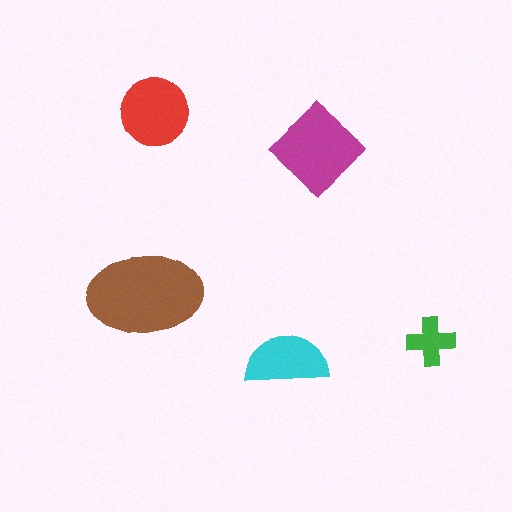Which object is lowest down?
The cyan semicircle is bottommost.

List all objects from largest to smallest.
The brown ellipse, the magenta diamond, the red circle, the cyan semicircle, the green cross.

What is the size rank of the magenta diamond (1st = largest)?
2nd.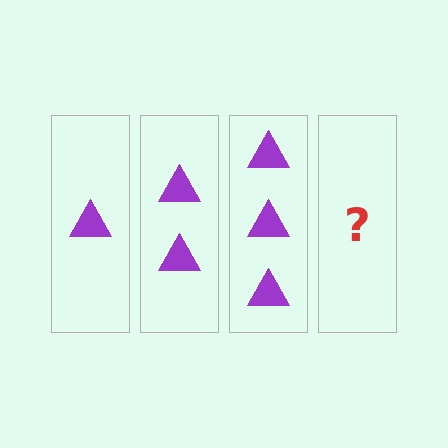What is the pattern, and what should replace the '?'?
The pattern is that each step adds one more triangle. The '?' should be 4 triangles.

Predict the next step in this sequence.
The next step is 4 triangles.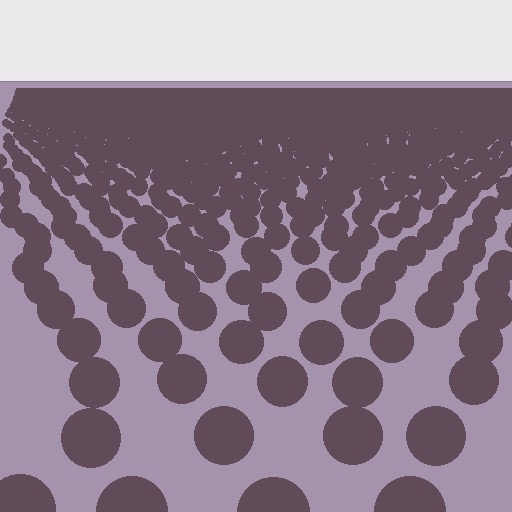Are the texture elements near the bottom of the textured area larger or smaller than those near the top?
Larger. Near the bottom, elements are closer to the viewer and appear at a bigger on-screen size.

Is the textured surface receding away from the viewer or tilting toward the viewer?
The surface is receding away from the viewer. Texture elements get smaller and denser toward the top.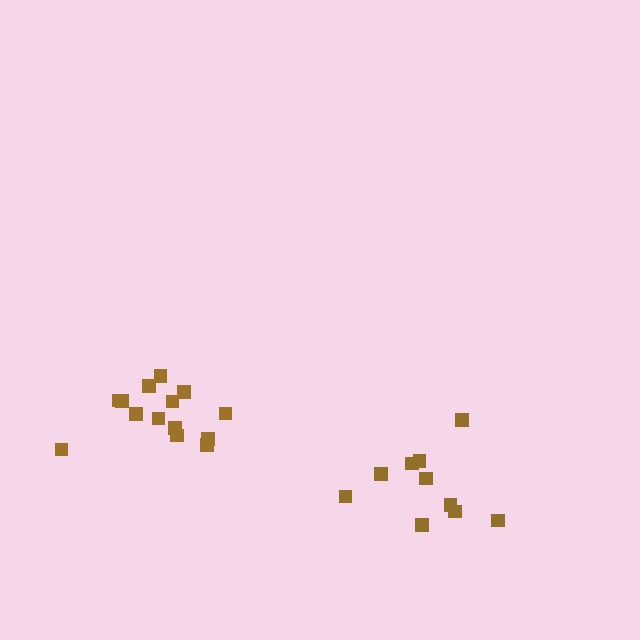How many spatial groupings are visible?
There are 2 spatial groupings.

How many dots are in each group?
Group 1: 14 dots, Group 2: 10 dots (24 total).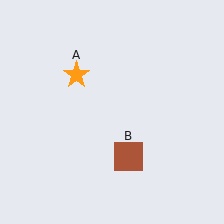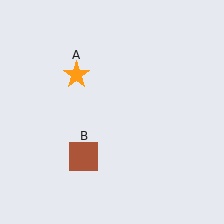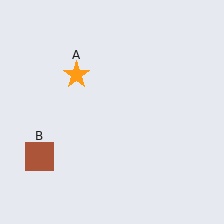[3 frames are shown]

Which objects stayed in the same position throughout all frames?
Orange star (object A) remained stationary.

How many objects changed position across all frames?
1 object changed position: brown square (object B).